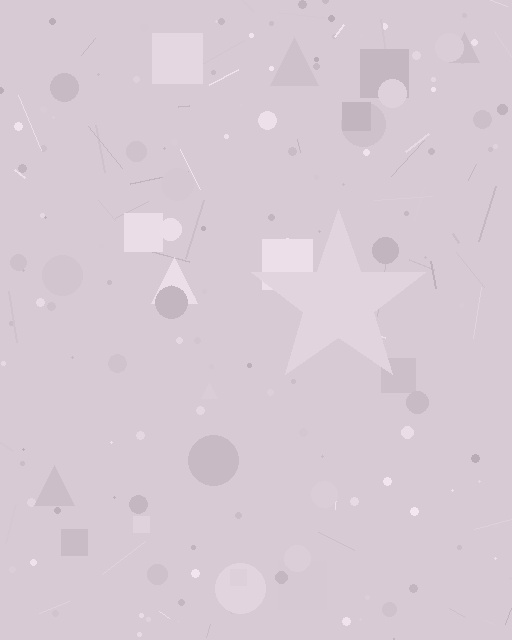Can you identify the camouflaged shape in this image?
The camouflaged shape is a star.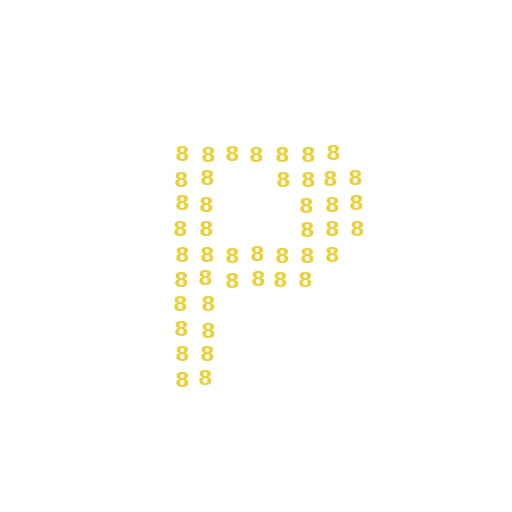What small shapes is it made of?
It is made of small digit 8's.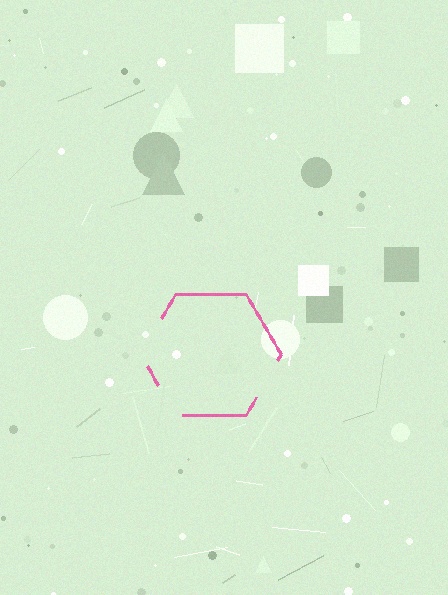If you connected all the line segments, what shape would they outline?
They would outline a hexagon.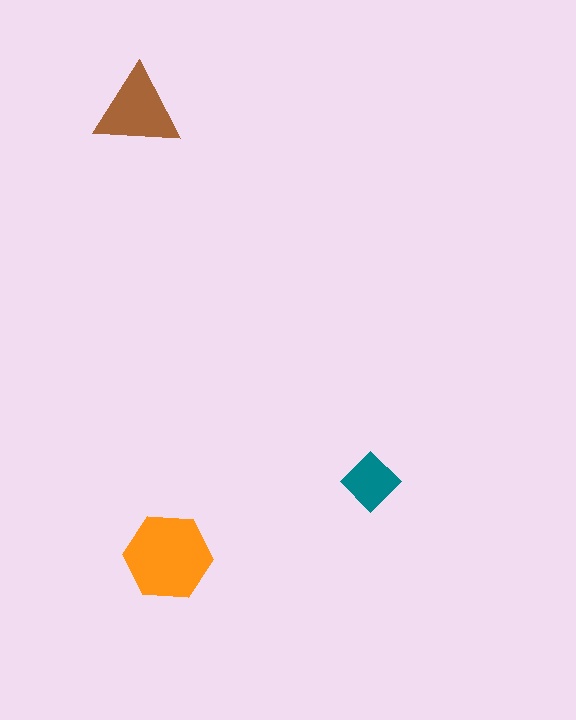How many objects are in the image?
There are 3 objects in the image.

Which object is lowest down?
The orange hexagon is bottommost.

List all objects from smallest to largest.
The teal diamond, the brown triangle, the orange hexagon.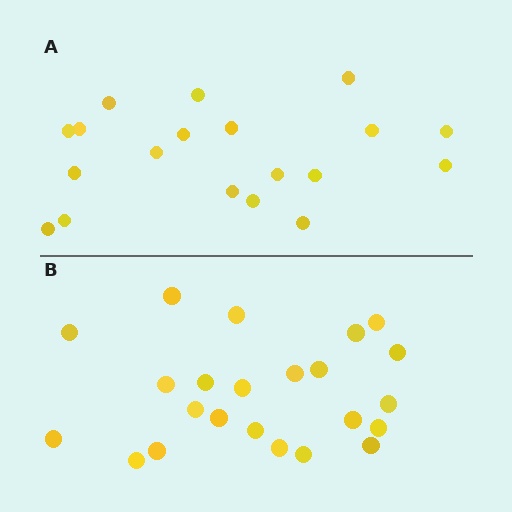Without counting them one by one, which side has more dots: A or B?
Region B (the bottom region) has more dots.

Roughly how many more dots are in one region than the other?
Region B has about 4 more dots than region A.